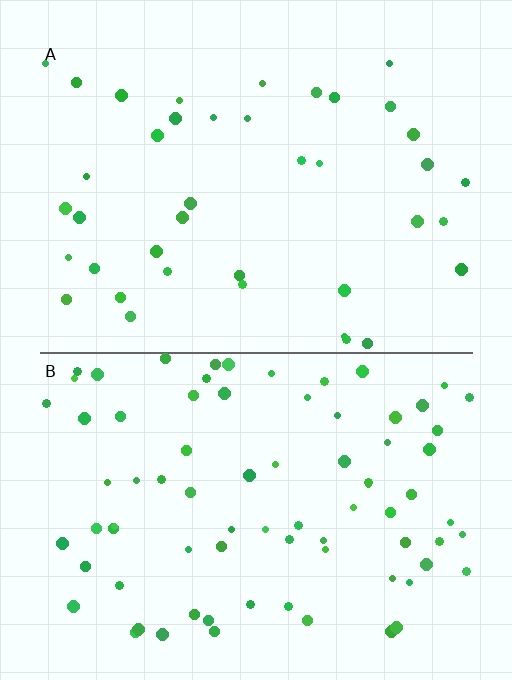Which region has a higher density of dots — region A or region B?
B (the bottom).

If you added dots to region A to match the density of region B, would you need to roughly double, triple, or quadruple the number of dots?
Approximately double.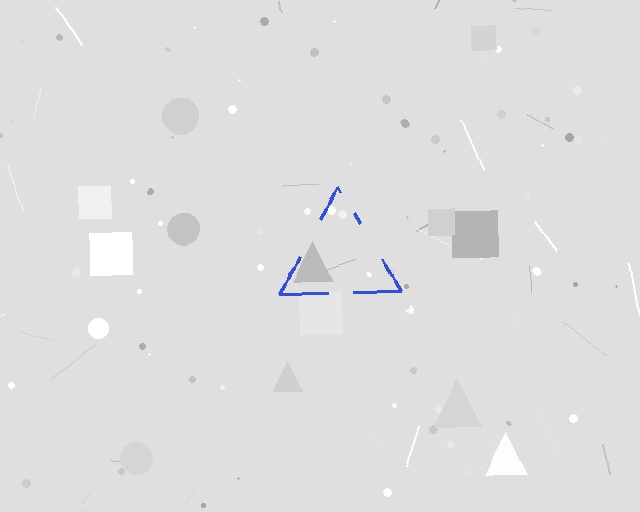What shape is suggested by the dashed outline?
The dashed outline suggests a triangle.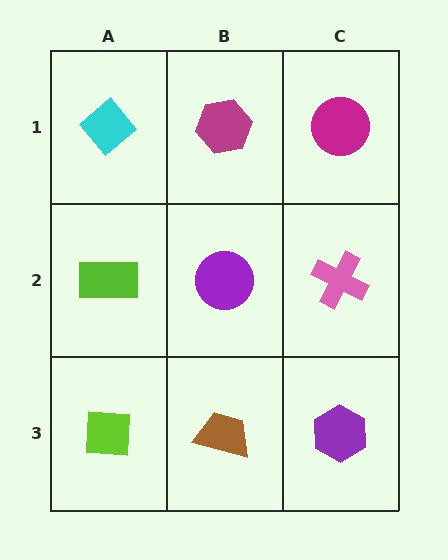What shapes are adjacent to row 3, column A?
A lime rectangle (row 2, column A), a brown trapezoid (row 3, column B).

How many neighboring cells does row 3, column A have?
2.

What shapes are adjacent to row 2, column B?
A magenta hexagon (row 1, column B), a brown trapezoid (row 3, column B), a lime rectangle (row 2, column A), a pink cross (row 2, column C).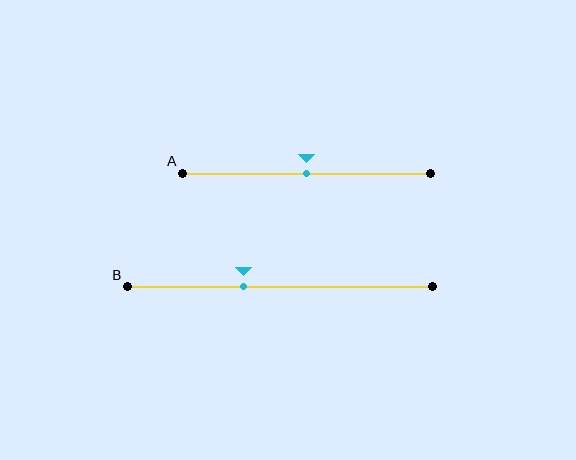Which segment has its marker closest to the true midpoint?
Segment A has its marker closest to the true midpoint.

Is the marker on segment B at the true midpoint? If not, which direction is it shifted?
No, the marker on segment B is shifted to the left by about 12% of the segment length.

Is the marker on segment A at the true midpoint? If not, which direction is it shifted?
Yes, the marker on segment A is at the true midpoint.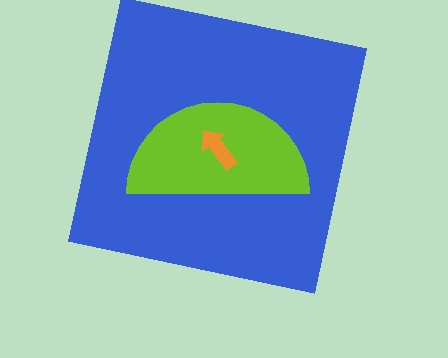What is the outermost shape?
The blue square.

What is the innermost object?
The orange arrow.